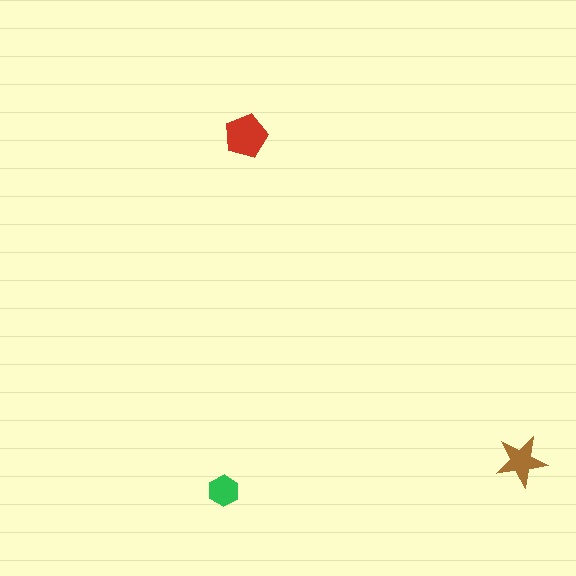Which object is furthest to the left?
The green hexagon is leftmost.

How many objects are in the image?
There are 3 objects in the image.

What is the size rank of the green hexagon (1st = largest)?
3rd.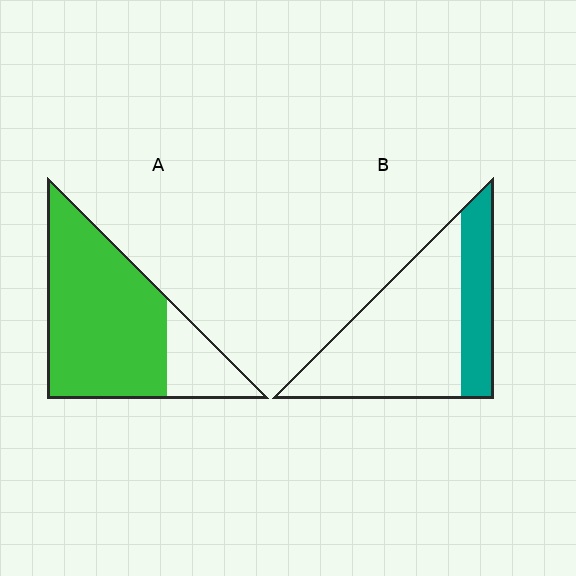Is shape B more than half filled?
No.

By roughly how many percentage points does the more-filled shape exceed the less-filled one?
By roughly 50 percentage points (A over B).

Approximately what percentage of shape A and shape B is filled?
A is approximately 80% and B is approximately 25%.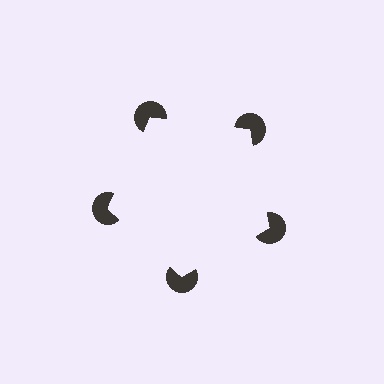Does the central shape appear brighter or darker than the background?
It typically appears slightly brighter than the background, even though no actual brightness change is drawn.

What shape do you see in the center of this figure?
An illusory pentagon — its edges are inferred from the aligned wedge cuts in the pac-man discs, not physically drawn.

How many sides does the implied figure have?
5 sides.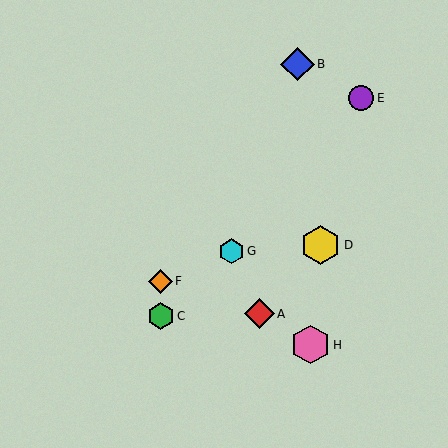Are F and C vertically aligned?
Yes, both are at x≈161.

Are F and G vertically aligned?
No, F is at x≈161 and G is at x≈232.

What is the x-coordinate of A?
Object A is at x≈259.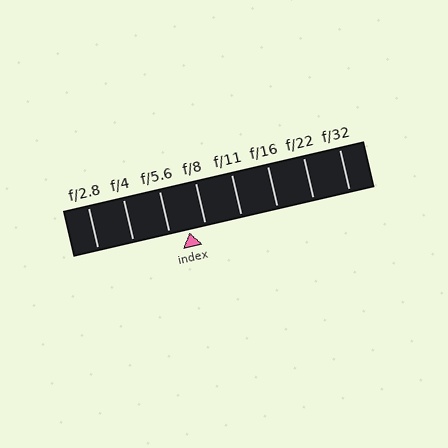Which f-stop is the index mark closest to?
The index mark is closest to f/8.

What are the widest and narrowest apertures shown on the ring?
The widest aperture shown is f/2.8 and the narrowest is f/32.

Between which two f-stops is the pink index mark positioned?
The index mark is between f/5.6 and f/8.